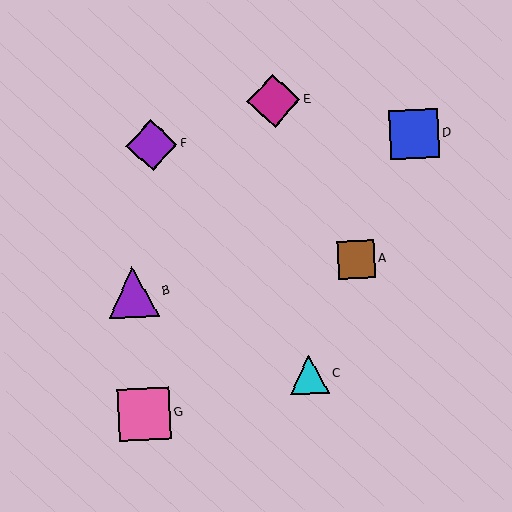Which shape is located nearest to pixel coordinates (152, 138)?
The purple diamond (labeled F) at (151, 145) is nearest to that location.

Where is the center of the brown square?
The center of the brown square is at (356, 260).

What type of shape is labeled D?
Shape D is a blue square.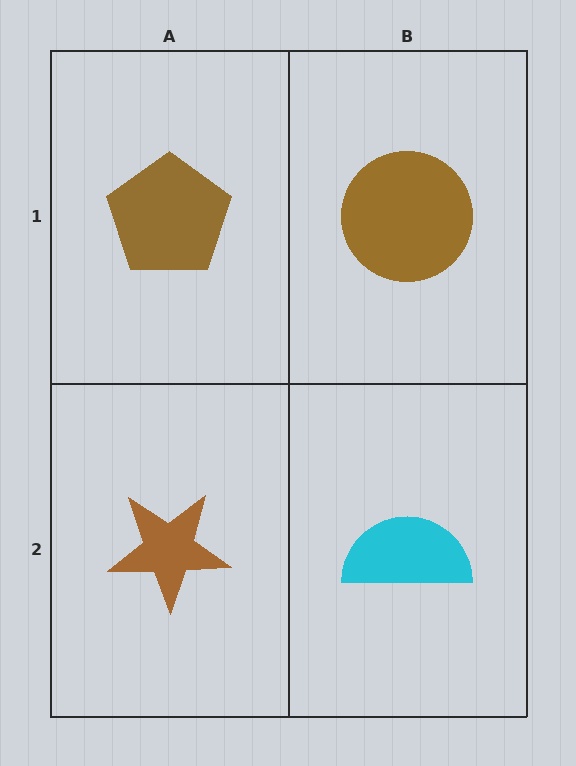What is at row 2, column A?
A brown star.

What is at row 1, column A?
A brown pentagon.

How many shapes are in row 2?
2 shapes.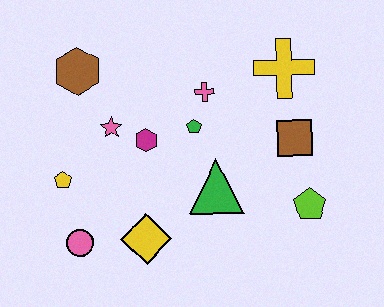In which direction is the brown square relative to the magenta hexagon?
The brown square is to the right of the magenta hexagon.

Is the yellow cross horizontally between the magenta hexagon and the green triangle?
No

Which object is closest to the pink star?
The magenta hexagon is closest to the pink star.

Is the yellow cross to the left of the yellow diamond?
No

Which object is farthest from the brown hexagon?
The lime pentagon is farthest from the brown hexagon.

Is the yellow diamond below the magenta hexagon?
Yes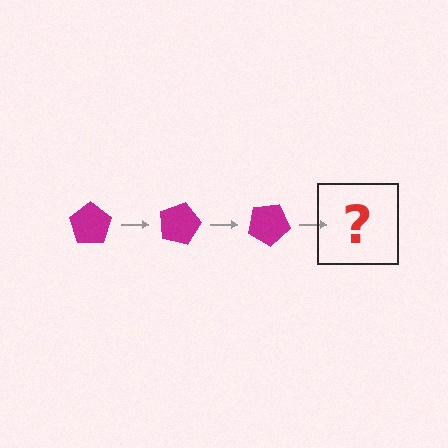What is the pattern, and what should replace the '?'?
The pattern is that the pentagon rotates 15 degrees each step. The '?' should be a magenta pentagon rotated 45 degrees.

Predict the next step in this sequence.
The next step is a magenta pentagon rotated 45 degrees.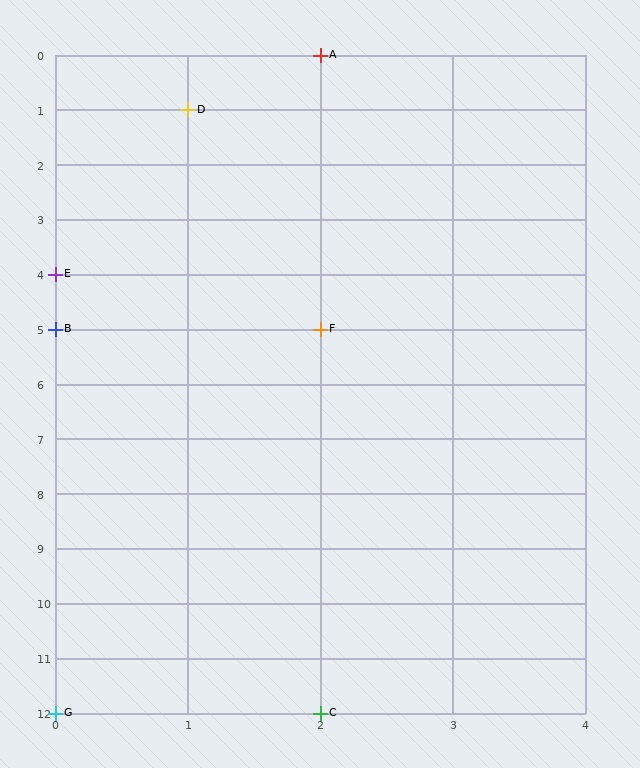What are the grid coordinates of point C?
Point C is at grid coordinates (2, 12).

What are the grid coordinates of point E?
Point E is at grid coordinates (0, 4).